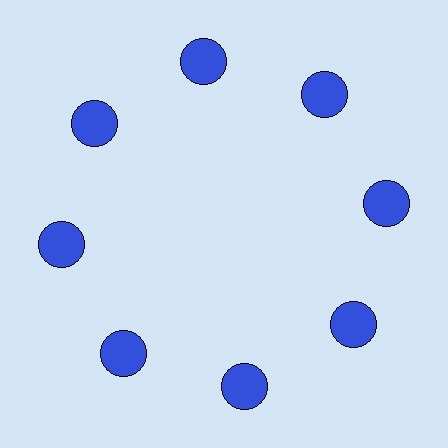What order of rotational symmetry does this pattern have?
This pattern has 8-fold rotational symmetry.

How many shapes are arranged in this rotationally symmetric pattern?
There are 8 shapes, arranged in 8 groups of 1.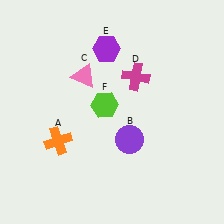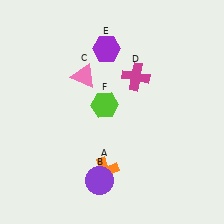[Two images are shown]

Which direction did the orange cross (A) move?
The orange cross (A) moved right.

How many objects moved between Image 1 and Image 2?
2 objects moved between the two images.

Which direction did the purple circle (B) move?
The purple circle (B) moved down.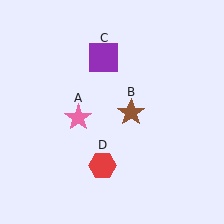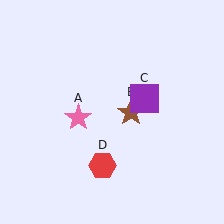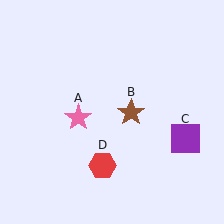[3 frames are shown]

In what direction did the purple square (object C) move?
The purple square (object C) moved down and to the right.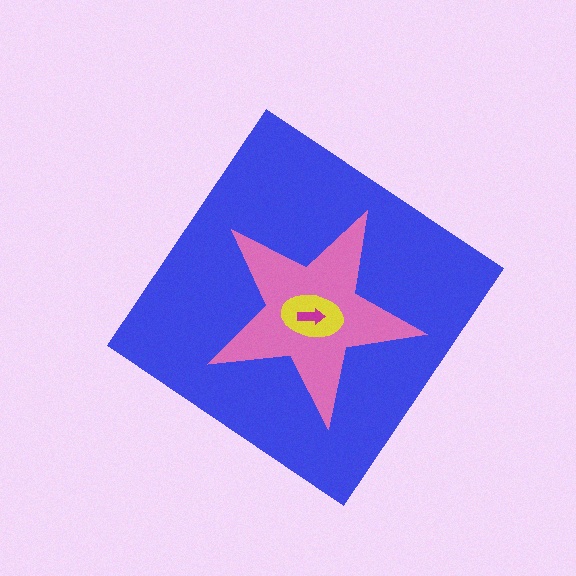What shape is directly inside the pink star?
The yellow ellipse.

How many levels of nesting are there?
4.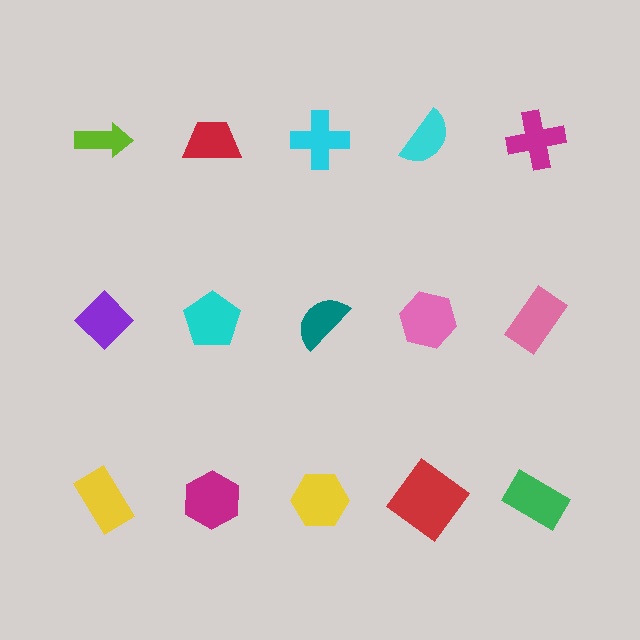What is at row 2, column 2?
A cyan pentagon.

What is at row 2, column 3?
A teal semicircle.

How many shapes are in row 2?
5 shapes.